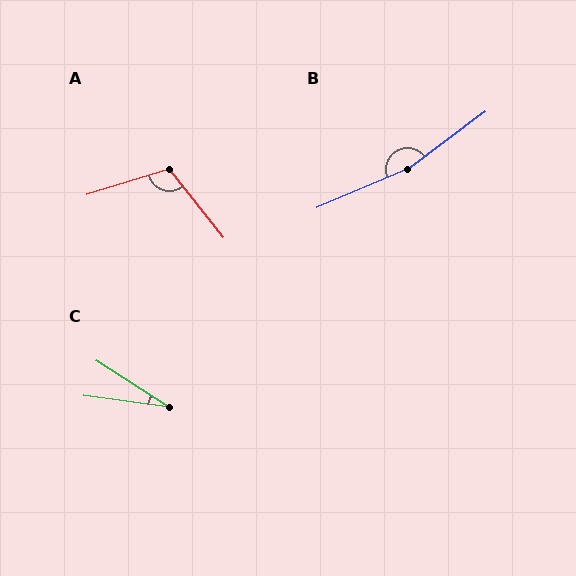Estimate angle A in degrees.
Approximately 112 degrees.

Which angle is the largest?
B, at approximately 166 degrees.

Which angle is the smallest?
C, at approximately 25 degrees.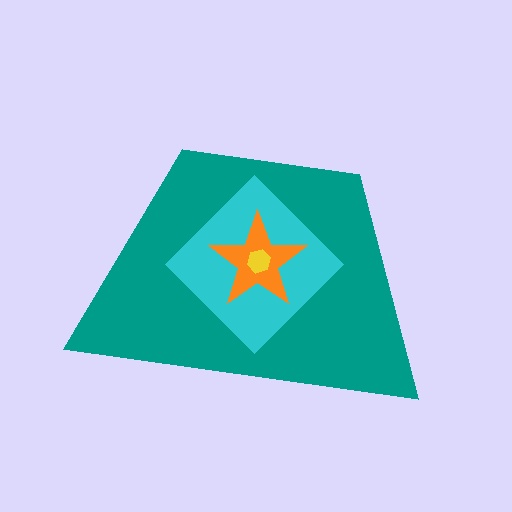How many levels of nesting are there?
4.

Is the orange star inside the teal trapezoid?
Yes.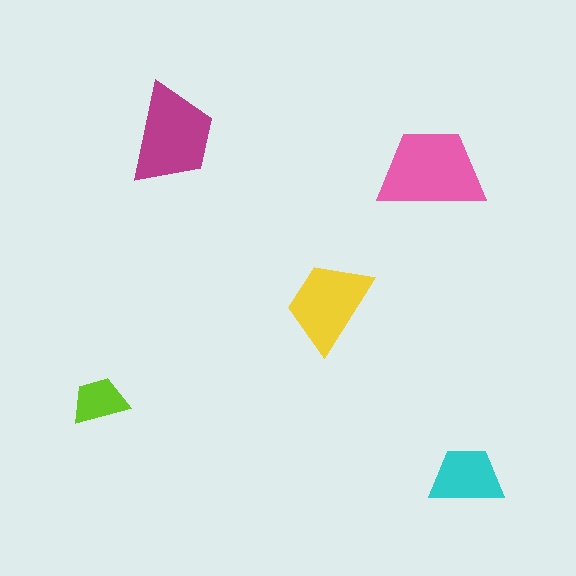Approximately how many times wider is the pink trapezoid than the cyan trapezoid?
About 1.5 times wider.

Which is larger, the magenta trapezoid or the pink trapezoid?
The pink one.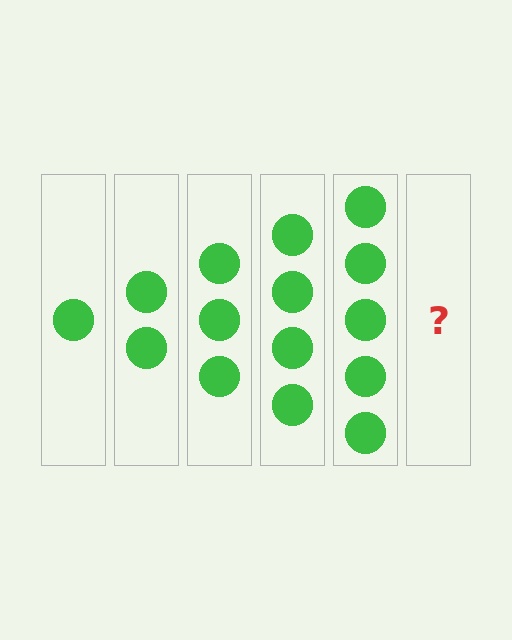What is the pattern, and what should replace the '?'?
The pattern is that each step adds one more circle. The '?' should be 6 circles.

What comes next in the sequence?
The next element should be 6 circles.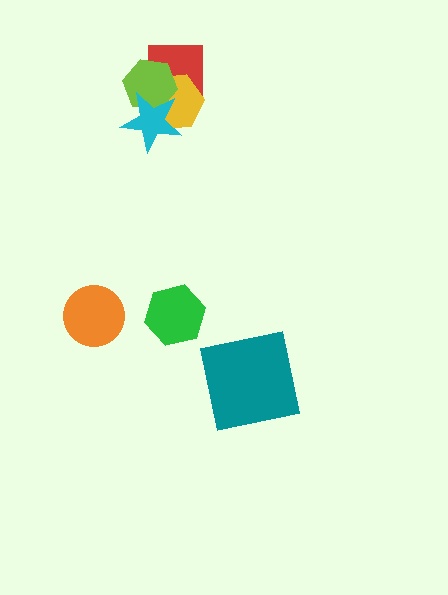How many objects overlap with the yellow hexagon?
3 objects overlap with the yellow hexagon.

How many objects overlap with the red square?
2 objects overlap with the red square.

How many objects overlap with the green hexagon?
0 objects overlap with the green hexagon.